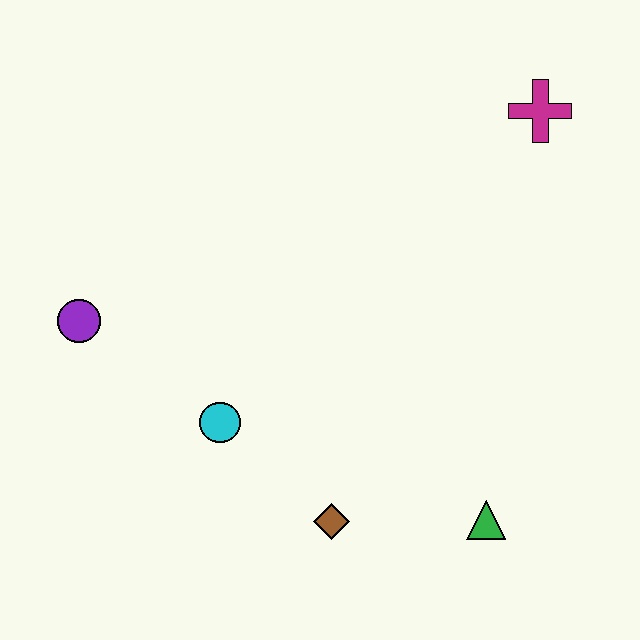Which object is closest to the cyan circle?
The brown diamond is closest to the cyan circle.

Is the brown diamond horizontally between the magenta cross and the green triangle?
No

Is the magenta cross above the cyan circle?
Yes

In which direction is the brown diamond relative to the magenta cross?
The brown diamond is below the magenta cross.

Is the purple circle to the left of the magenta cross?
Yes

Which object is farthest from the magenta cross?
The purple circle is farthest from the magenta cross.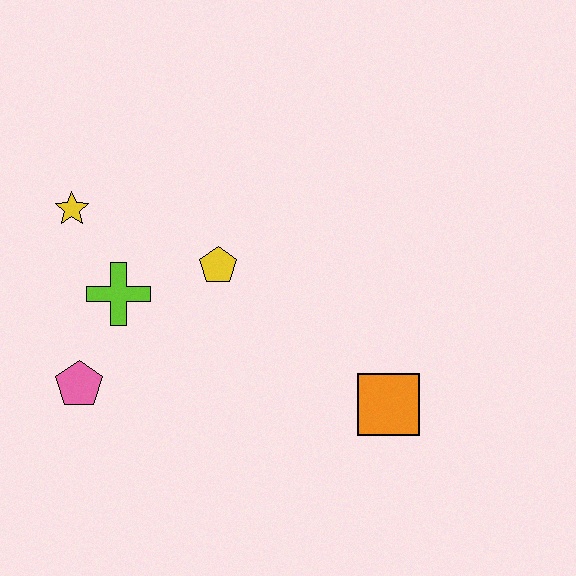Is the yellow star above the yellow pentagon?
Yes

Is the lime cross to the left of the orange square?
Yes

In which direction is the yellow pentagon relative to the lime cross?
The yellow pentagon is to the right of the lime cross.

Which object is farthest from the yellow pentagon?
The orange square is farthest from the yellow pentagon.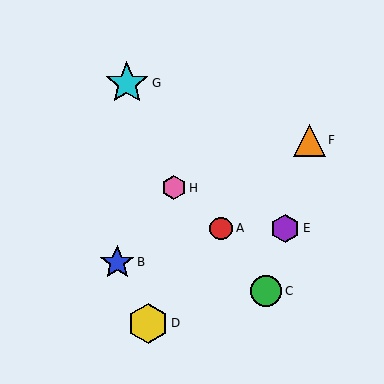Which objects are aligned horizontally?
Objects A, E are aligned horizontally.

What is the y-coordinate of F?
Object F is at y≈140.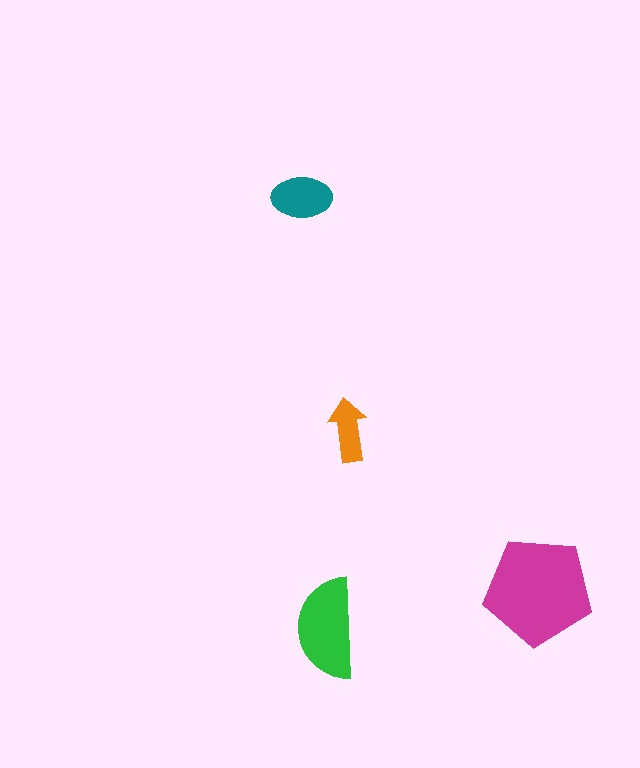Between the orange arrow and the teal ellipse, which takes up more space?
The teal ellipse.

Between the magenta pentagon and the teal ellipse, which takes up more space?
The magenta pentagon.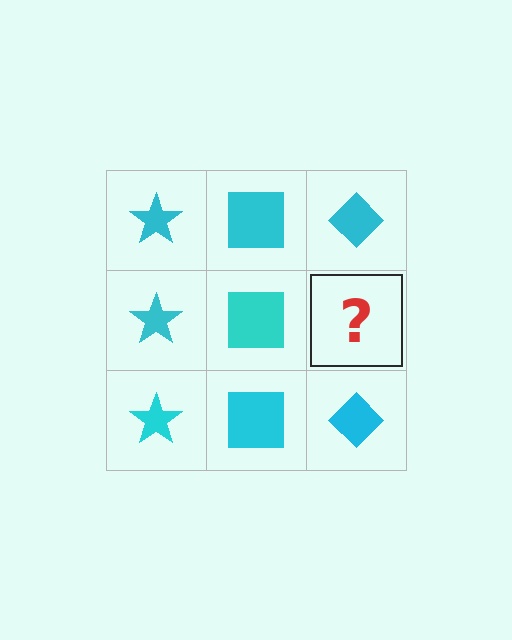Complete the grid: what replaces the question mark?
The question mark should be replaced with a cyan diamond.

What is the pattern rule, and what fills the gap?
The rule is that each column has a consistent shape. The gap should be filled with a cyan diamond.